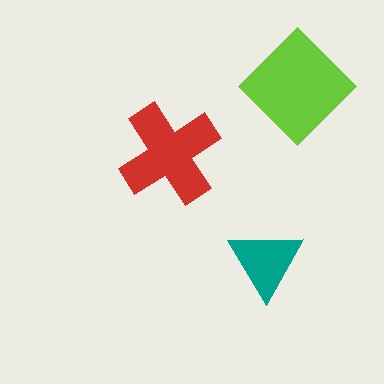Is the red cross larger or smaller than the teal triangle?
Larger.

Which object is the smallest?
The teal triangle.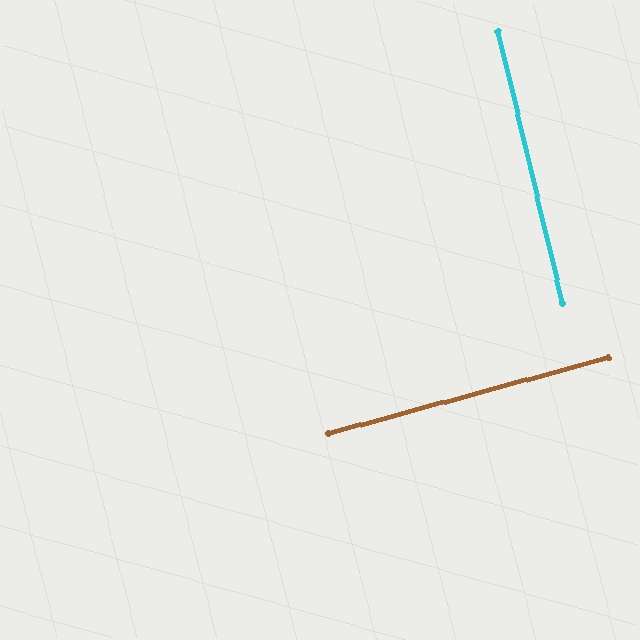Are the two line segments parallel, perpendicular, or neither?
Perpendicular — they meet at approximately 88°.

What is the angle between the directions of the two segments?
Approximately 88 degrees.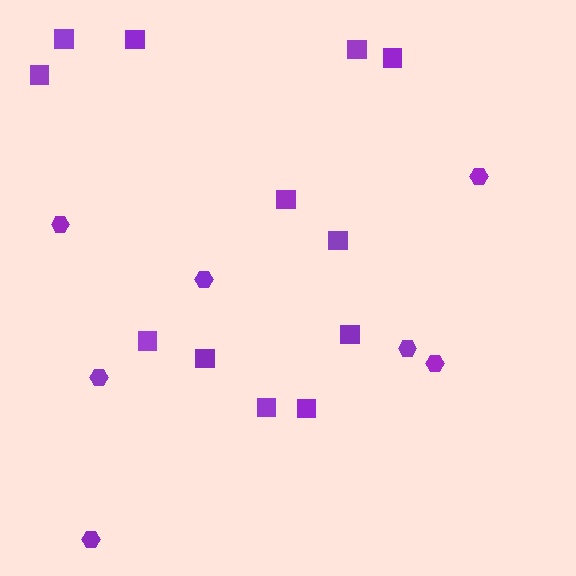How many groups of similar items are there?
There are 2 groups: one group of squares (12) and one group of hexagons (7).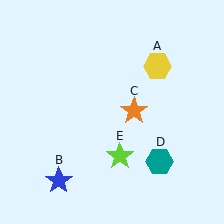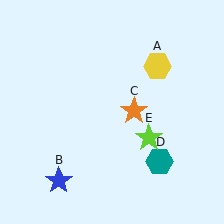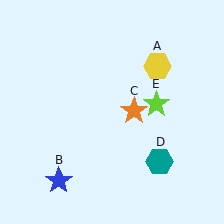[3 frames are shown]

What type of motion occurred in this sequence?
The lime star (object E) rotated counterclockwise around the center of the scene.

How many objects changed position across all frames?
1 object changed position: lime star (object E).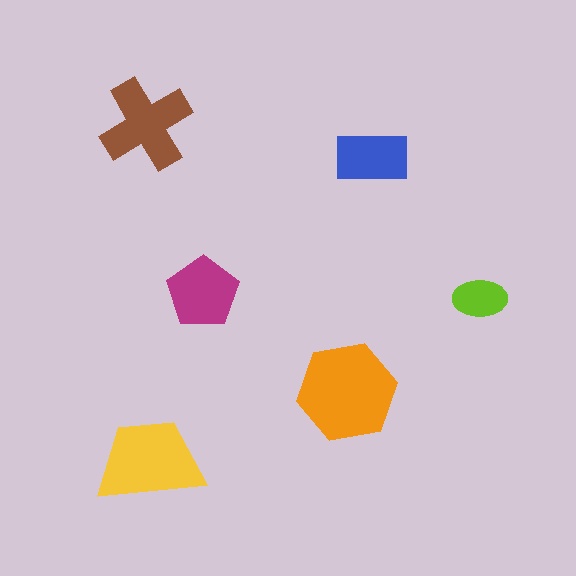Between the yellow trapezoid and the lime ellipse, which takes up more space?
The yellow trapezoid.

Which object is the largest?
The orange hexagon.